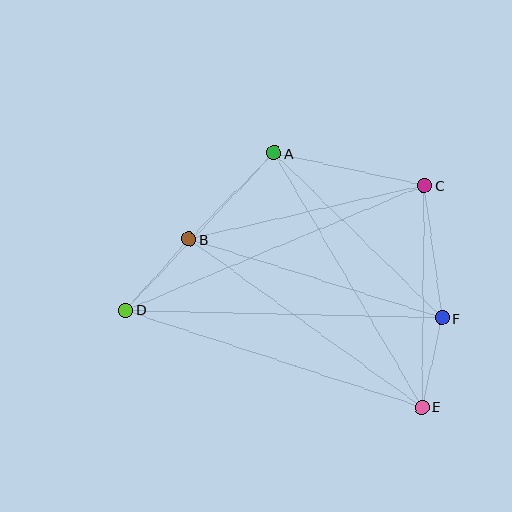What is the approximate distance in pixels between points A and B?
The distance between A and B is approximately 121 pixels.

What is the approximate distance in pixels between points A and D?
The distance between A and D is approximately 216 pixels.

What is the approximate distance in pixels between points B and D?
The distance between B and D is approximately 95 pixels.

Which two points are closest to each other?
Points E and F are closest to each other.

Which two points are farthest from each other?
Points C and D are farthest from each other.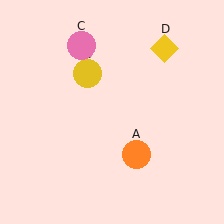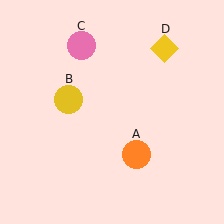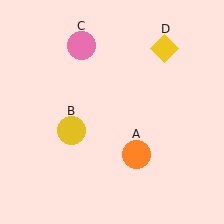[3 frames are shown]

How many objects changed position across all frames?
1 object changed position: yellow circle (object B).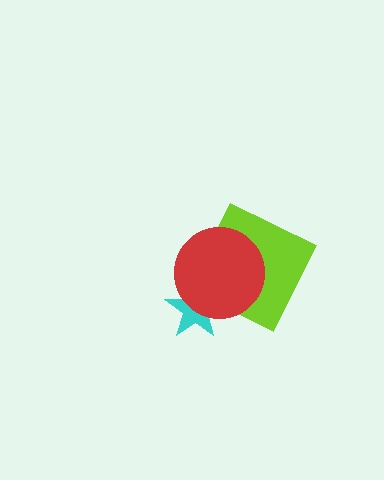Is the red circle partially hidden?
No, no other shape covers it.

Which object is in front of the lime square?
The red circle is in front of the lime square.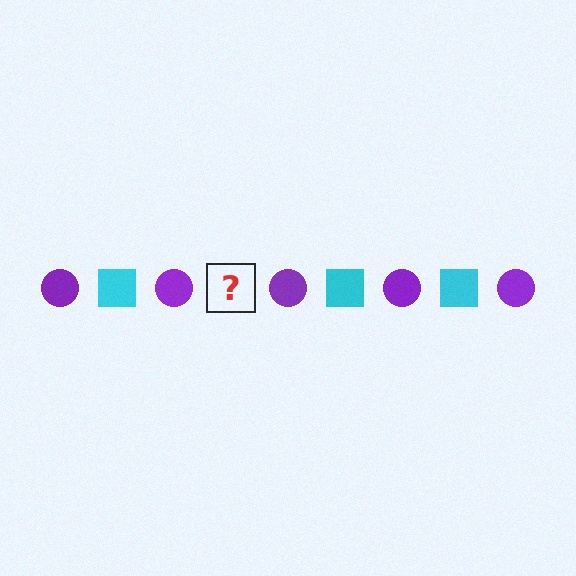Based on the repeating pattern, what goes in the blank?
The blank should be a cyan square.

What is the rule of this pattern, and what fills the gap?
The rule is that the pattern alternates between purple circle and cyan square. The gap should be filled with a cyan square.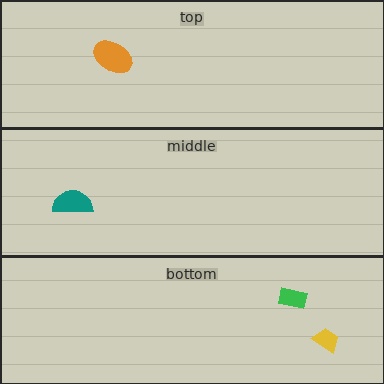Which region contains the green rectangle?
The bottom region.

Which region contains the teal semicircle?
The middle region.